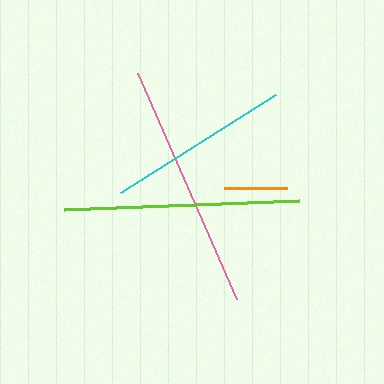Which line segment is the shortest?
The orange line is the shortest at approximately 63 pixels.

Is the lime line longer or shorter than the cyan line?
The lime line is longer than the cyan line.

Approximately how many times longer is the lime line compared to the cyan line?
The lime line is approximately 1.3 times the length of the cyan line.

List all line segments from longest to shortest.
From longest to shortest: pink, lime, cyan, orange.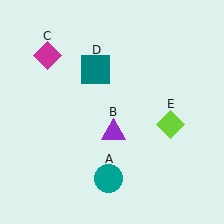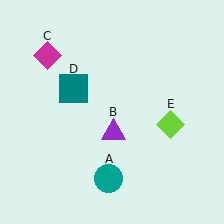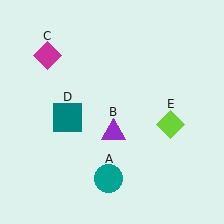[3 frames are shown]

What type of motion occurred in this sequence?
The teal square (object D) rotated counterclockwise around the center of the scene.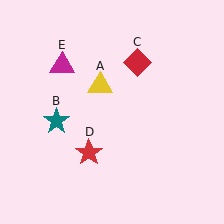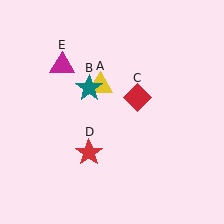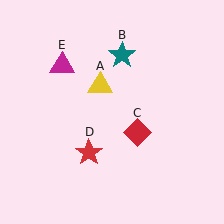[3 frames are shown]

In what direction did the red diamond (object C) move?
The red diamond (object C) moved down.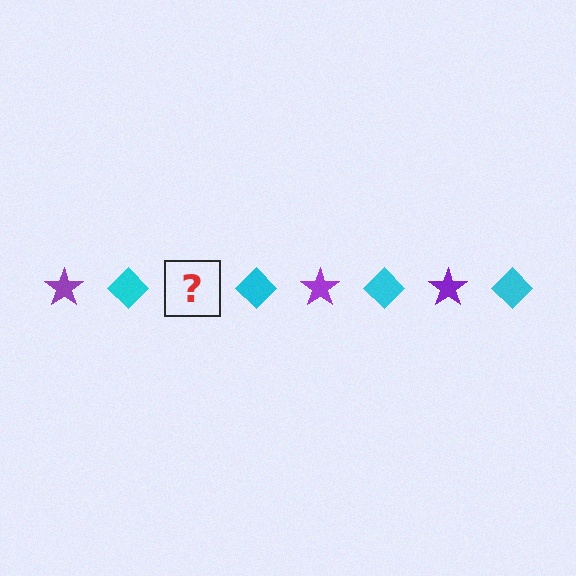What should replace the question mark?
The question mark should be replaced with a purple star.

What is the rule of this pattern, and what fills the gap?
The rule is that the pattern alternates between purple star and cyan diamond. The gap should be filled with a purple star.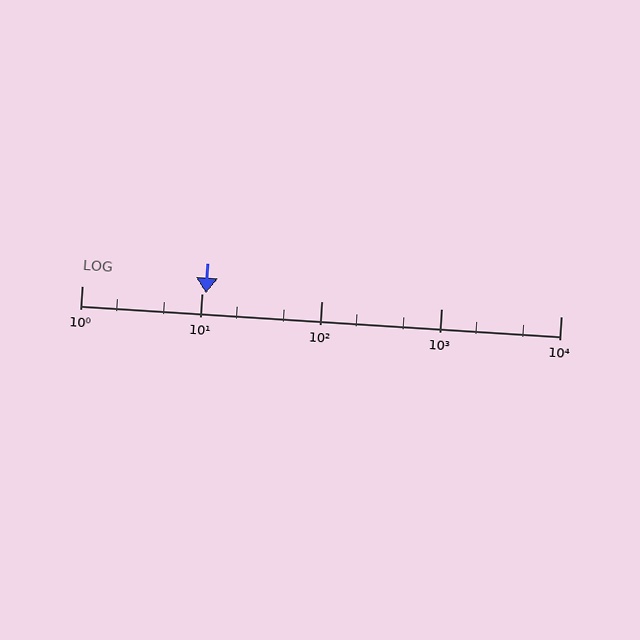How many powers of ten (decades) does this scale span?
The scale spans 4 decades, from 1 to 10000.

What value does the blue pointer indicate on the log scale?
The pointer indicates approximately 11.